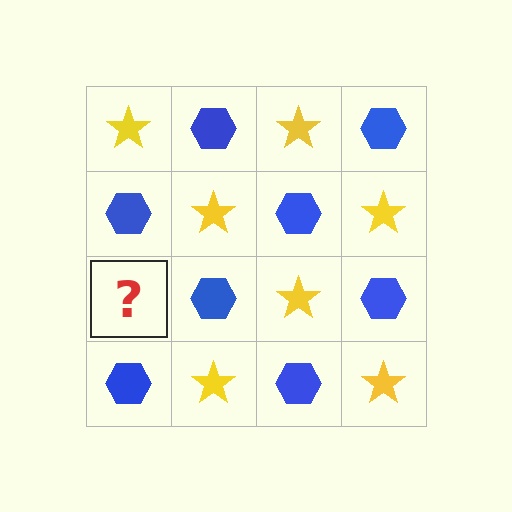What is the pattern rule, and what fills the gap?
The rule is that it alternates yellow star and blue hexagon in a checkerboard pattern. The gap should be filled with a yellow star.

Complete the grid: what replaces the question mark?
The question mark should be replaced with a yellow star.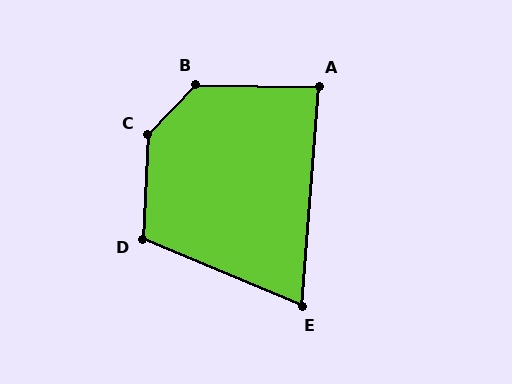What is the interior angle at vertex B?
Approximately 133 degrees (obtuse).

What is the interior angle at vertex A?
Approximately 86 degrees (approximately right).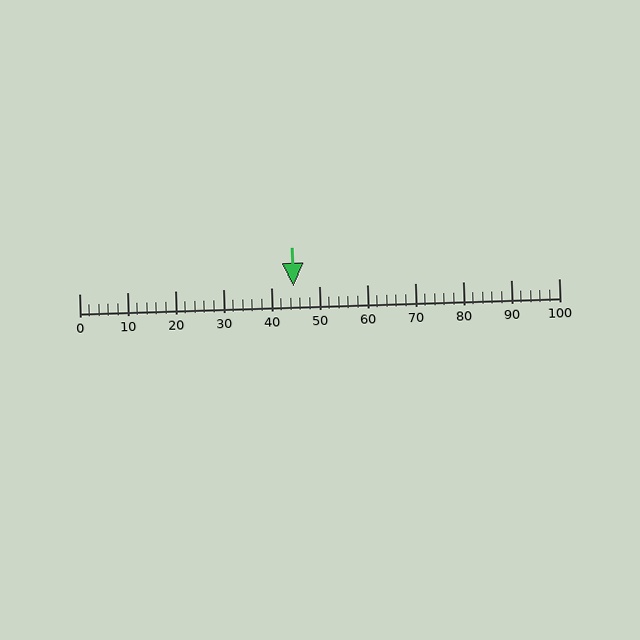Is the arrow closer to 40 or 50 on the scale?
The arrow is closer to 40.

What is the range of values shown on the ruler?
The ruler shows values from 0 to 100.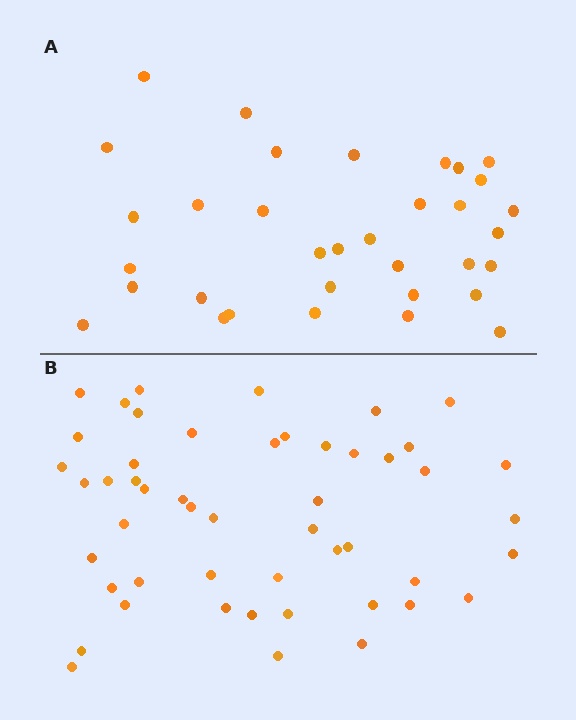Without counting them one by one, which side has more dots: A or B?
Region B (the bottom region) has more dots.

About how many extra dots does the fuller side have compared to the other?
Region B has approximately 15 more dots than region A.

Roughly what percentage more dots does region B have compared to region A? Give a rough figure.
About 45% more.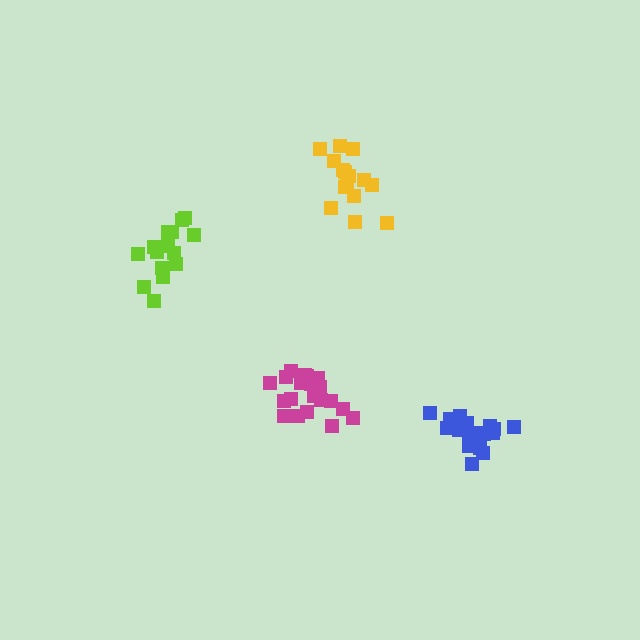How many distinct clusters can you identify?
There are 4 distinct clusters.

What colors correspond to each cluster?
The clusters are colored: magenta, lime, blue, yellow.